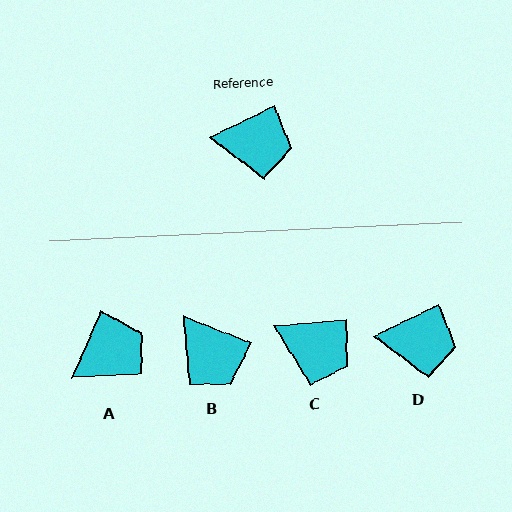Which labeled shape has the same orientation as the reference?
D.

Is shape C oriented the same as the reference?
No, it is off by about 21 degrees.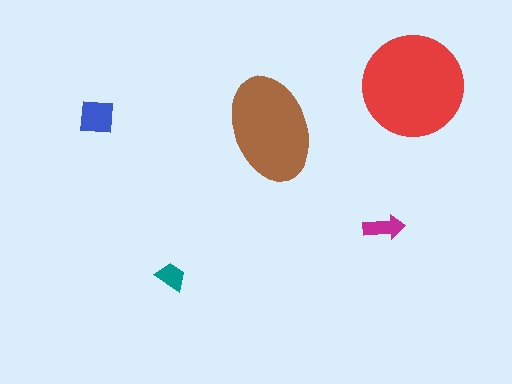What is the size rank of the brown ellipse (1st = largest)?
2nd.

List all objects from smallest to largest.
The teal trapezoid, the magenta arrow, the blue square, the brown ellipse, the red circle.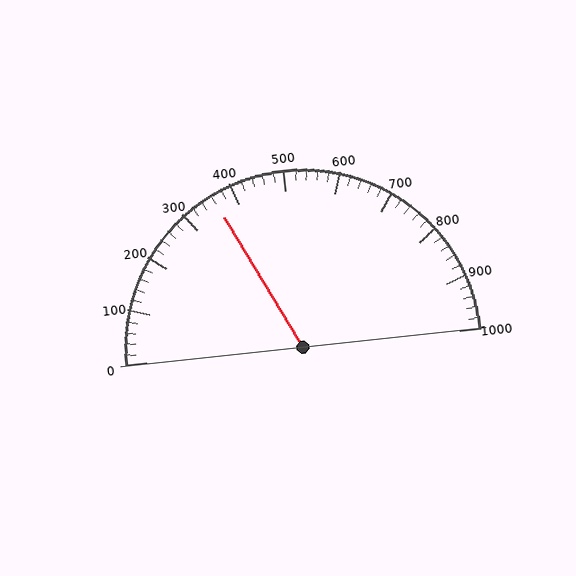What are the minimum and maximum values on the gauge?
The gauge ranges from 0 to 1000.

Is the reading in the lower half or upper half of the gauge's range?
The reading is in the lower half of the range (0 to 1000).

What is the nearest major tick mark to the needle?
The nearest major tick mark is 400.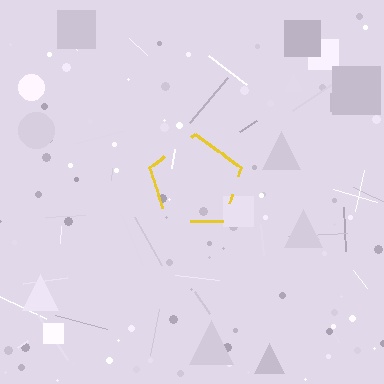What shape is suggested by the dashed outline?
The dashed outline suggests a pentagon.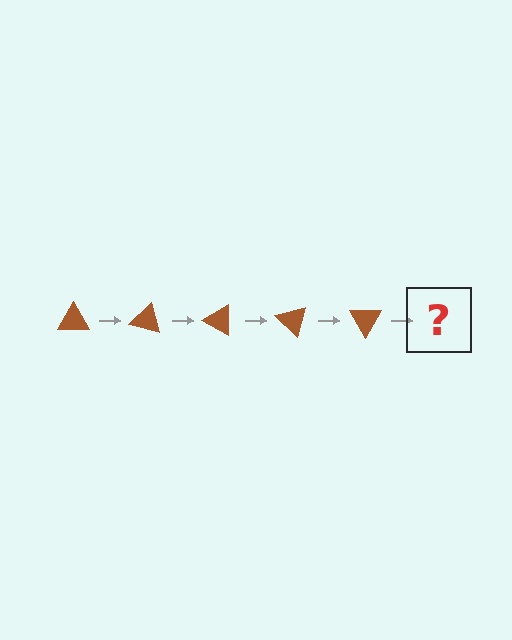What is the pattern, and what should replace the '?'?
The pattern is that the triangle rotates 15 degrees each step. The '?' should be a brown triangle rotated 75 degrees.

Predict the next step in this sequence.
The next step is a brown triangle rotated 75 degrees.